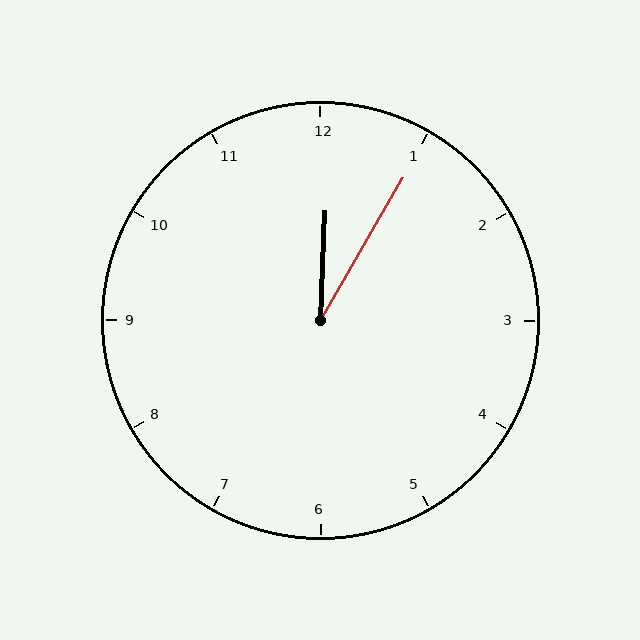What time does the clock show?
12:05.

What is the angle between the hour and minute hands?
Approximately 28 degrees.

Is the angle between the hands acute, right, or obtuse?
It is acute.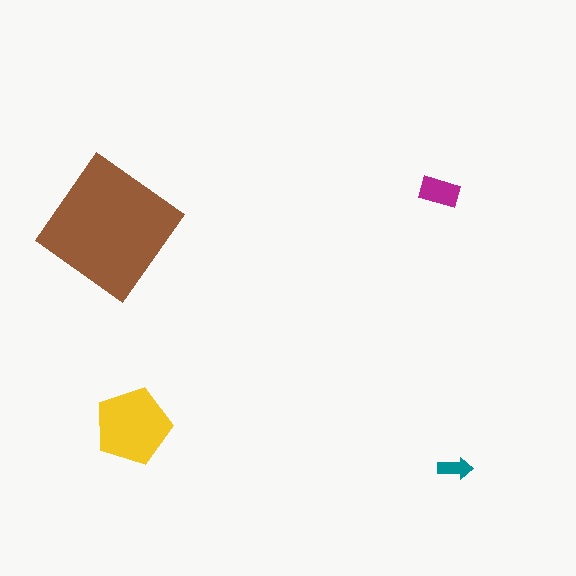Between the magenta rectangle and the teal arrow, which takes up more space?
The magenta rectangle.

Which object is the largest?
The brown diamond.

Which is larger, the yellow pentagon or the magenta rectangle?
The yellow pentagon.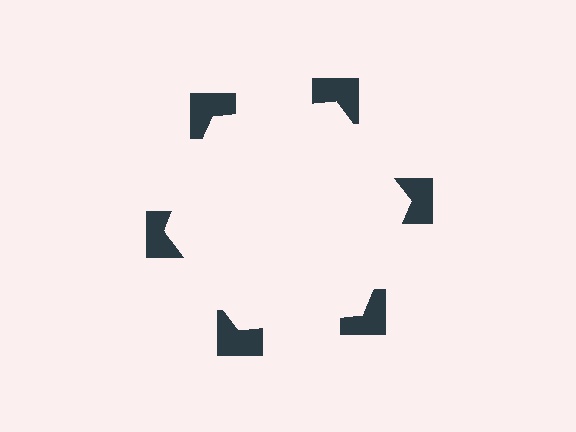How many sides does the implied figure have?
6 sides.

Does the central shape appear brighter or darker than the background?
It typically appears slightly brighter than the background, even though no actual brightness change is drawn.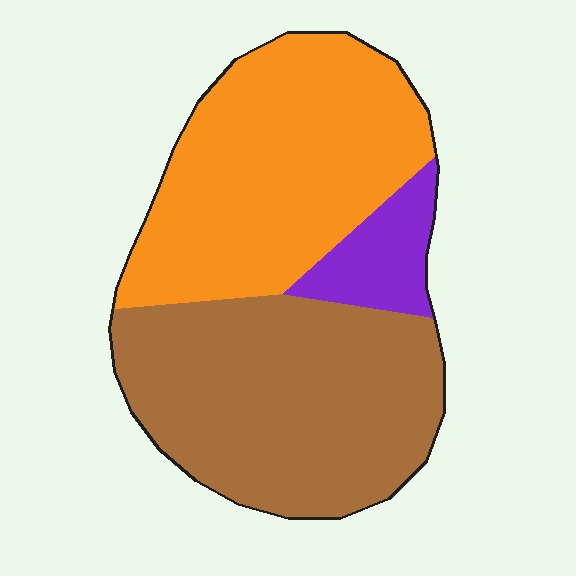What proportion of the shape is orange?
Orange takes up about two fifths (2/5) of the shape.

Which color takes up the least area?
Purple, at roughly 10%.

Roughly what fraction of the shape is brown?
Brown covers roughly 45% of the shape.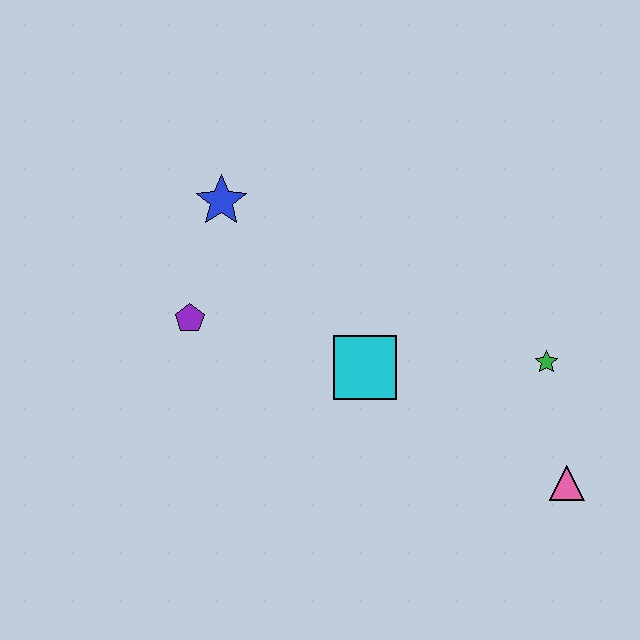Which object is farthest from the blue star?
The pink triangle is farthest from the blue star.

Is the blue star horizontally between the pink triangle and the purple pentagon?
Yes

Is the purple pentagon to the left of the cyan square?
Yes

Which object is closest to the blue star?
The purple pentagon is closest to the blue star.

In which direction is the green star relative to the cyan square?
The green star is to the right of the cyan square.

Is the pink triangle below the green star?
Yes